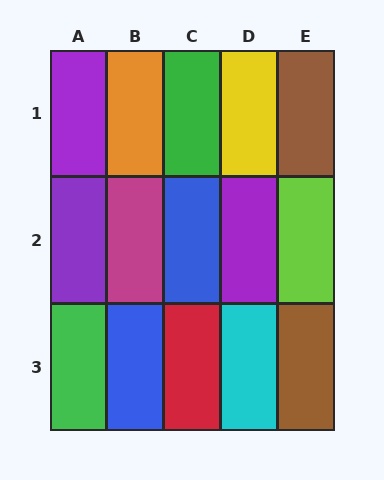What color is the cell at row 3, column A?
Green.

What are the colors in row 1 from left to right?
Purple, orange, green, yellow, brown.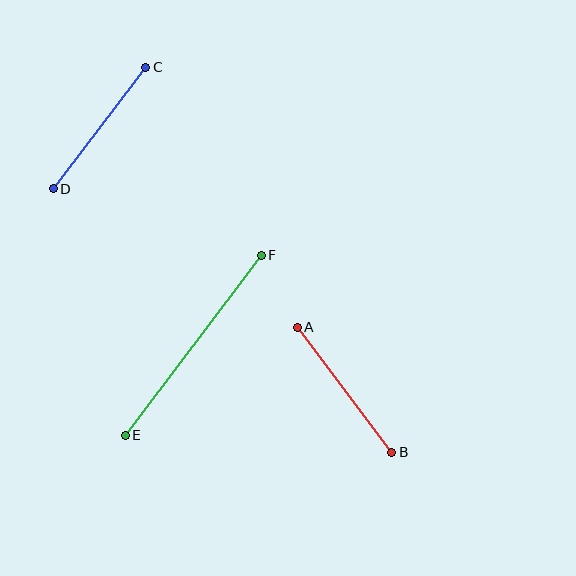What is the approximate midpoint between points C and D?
The midpoint is at approximately (99, 128) pixels.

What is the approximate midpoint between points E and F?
The midpoint is at approximately (193, 345) pixels.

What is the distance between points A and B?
The distance is approximately 156 pixels.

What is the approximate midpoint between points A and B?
The midpoint is at approximately (344, 390) pixels.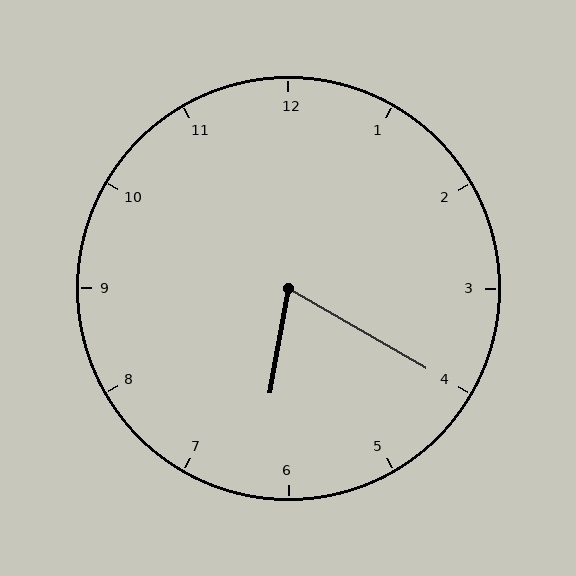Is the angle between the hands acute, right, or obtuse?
It is acute.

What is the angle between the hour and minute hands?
Approximately 70 degrees.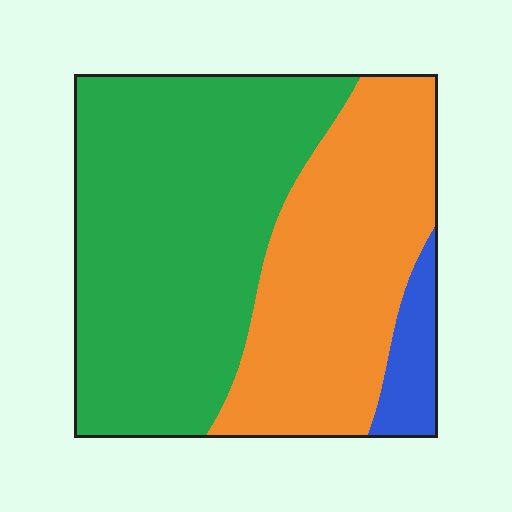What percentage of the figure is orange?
Orange covers 38% of the figure.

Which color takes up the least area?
Blue, at roughly 5%.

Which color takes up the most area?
Green, at roughly 55%.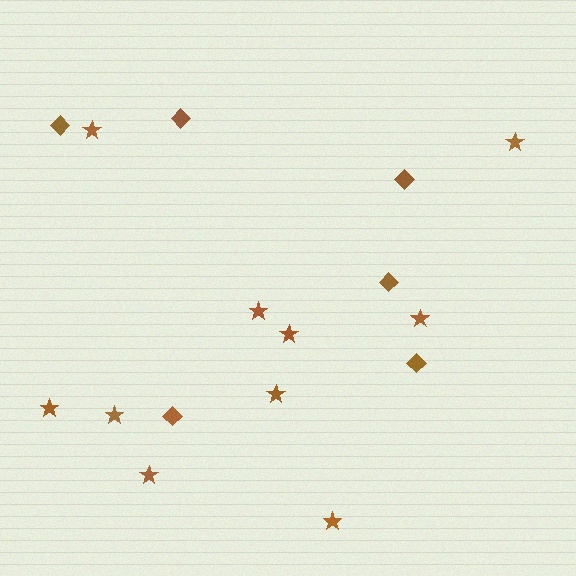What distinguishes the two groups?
There are 2 groups: one group of diamonds (6) and one group of stars (10).